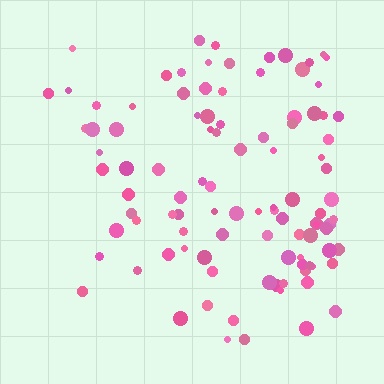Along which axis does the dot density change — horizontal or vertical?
Horizontal.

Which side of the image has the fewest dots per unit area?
The left.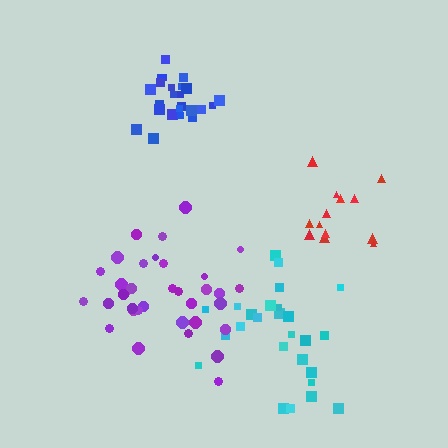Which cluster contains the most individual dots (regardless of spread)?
Purple (35).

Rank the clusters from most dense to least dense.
blue, purple, red, cyan.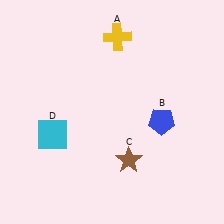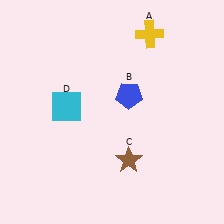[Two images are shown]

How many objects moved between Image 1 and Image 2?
3 objects moved between the two images.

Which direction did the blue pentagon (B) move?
The blue pentagon (B) moved left.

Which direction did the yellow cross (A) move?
The yellow cross (A) moved right.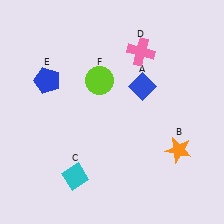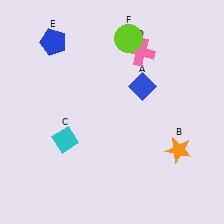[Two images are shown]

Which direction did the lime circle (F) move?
The lime circle (F) moved up.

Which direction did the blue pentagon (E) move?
The blue pentagon (E) moved up.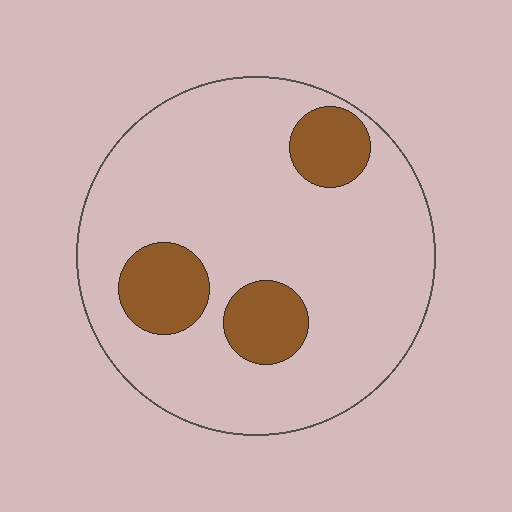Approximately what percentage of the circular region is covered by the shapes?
Approximately 15%.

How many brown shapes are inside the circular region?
3.